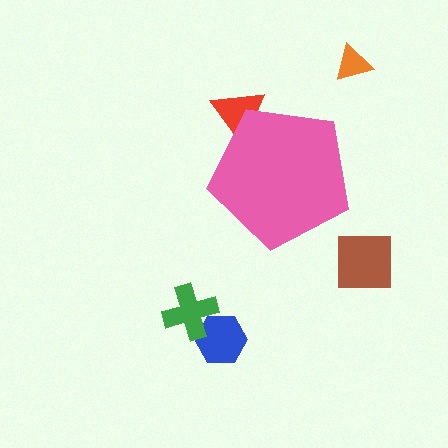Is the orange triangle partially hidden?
No, the orange triangle is fully visible.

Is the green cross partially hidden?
No, the green cross is fully visible.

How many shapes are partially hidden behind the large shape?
1 shape is partially hidden.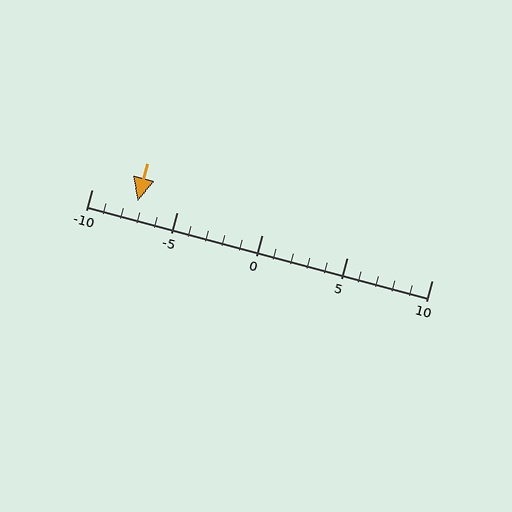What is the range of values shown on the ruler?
The ruler shows values from -10 to 10.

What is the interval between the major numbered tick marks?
The major tick marks are spaced 5 units apart.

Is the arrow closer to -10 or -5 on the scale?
The arrow is closer to -5.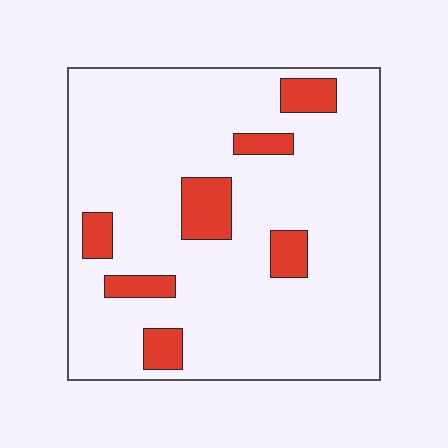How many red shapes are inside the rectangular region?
7.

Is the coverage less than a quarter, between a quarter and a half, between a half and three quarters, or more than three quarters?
Less than a quarter.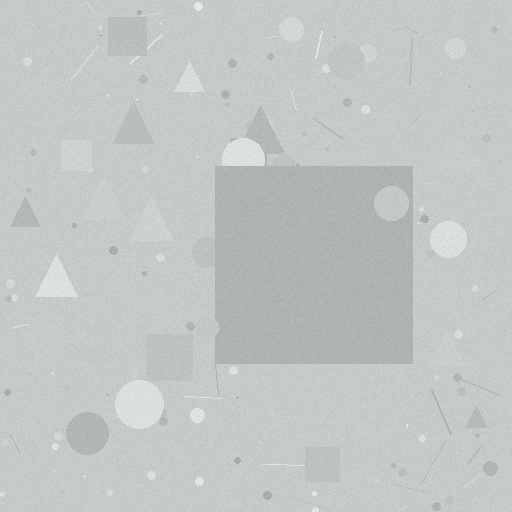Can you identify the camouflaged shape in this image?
The camouflaged shape is a square.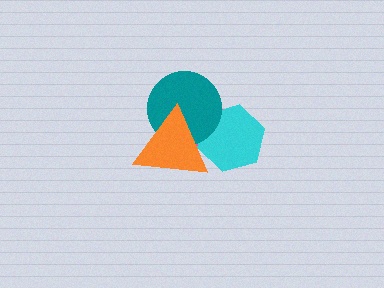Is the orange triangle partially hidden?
No, no other shape covers it.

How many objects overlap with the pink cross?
3 objects overlap with the pink cross.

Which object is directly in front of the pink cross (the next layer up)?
The cyan hexagon is directly in front of the pink cross.